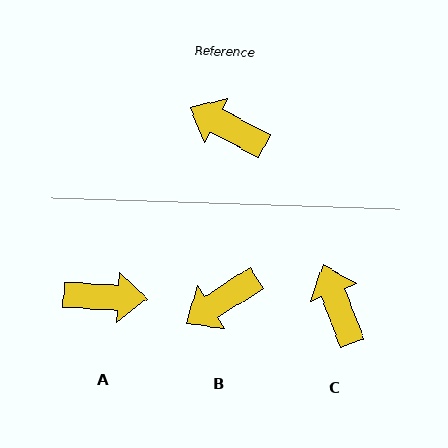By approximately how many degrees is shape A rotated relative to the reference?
Approximately 155 degrees clockwise.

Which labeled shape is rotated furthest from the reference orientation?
A, about 155 degrees away.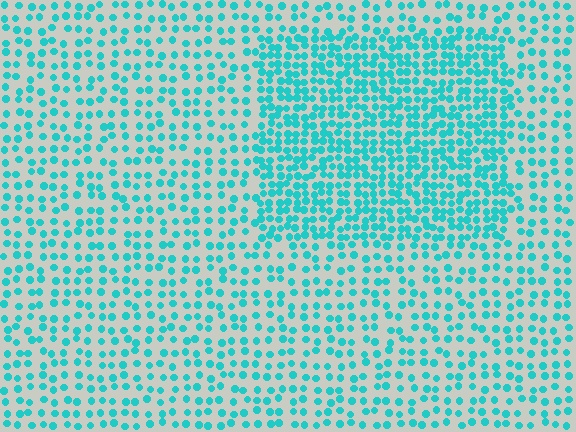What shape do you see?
I see a rectangle.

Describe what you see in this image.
The image contains small cyan elements arranged at two different densities. A rectangle-shaped region is visible where the elements are more densely packed than the surrounding area.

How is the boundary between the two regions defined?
The boundary is defined by a change in element density (approximately 1.9x ratio). All elements are the same color, size, and shape.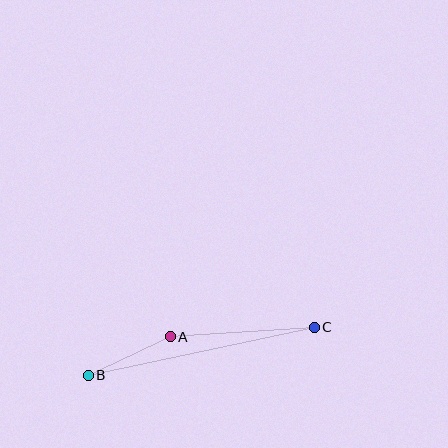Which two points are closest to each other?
Points A and B are closest to each other.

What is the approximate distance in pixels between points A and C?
The distance between A and C is approximately 144 pixels.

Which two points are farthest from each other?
Points B and C are farthest from each other.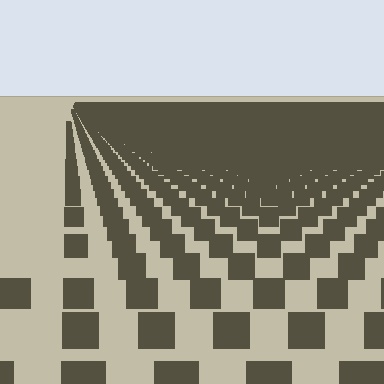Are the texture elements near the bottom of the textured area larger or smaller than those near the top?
Larger. Near the bottom, elements are closer to the viewer and appear at a bigger on-screen size.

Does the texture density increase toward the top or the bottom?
Density increases toward the top.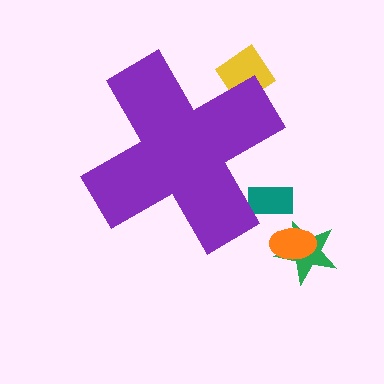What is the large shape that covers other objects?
A purple cross.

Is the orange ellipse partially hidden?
No, the orange ellipse is fully visible.